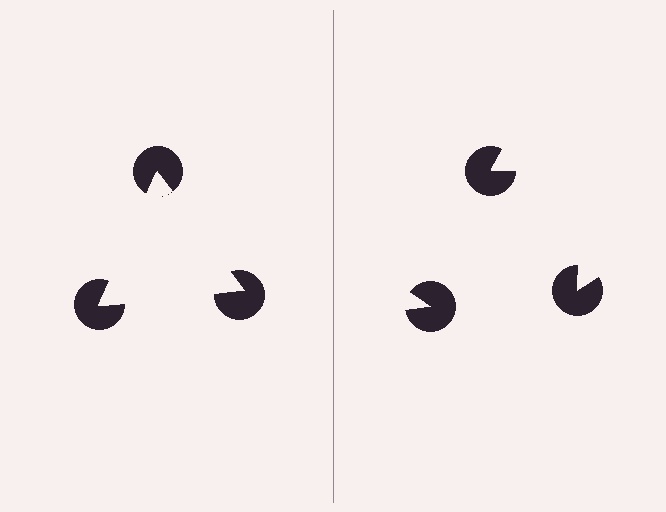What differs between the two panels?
The pac-man discs are positioned identically on both sides; only the wedge orientations differ. On the left they align to a triangle; on the right they are misaligned.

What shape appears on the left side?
An illusory triangle.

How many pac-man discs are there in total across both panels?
6 — 3 on each side.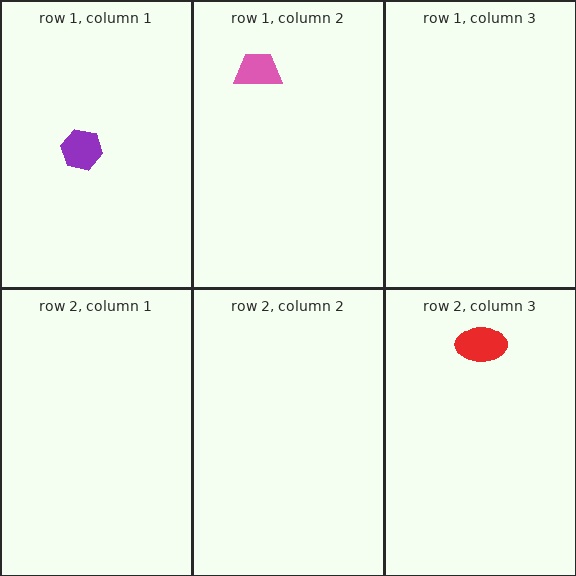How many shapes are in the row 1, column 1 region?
1.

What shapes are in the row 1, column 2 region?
The pink trapezoid.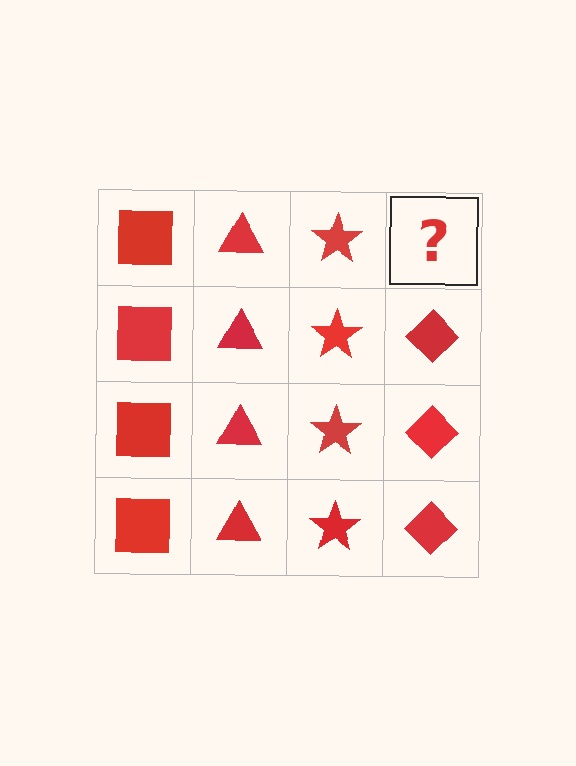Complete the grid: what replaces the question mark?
The question mark should be replaced with a red diamond.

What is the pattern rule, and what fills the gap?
The rule is that each column has a consistent shape. The gap should be filled with a red diamond.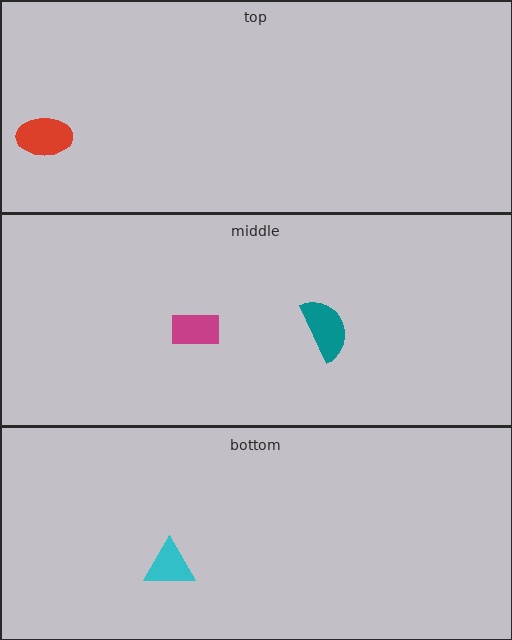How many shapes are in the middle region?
2.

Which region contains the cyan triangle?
The bottom region.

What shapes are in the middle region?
The teal semicircle, the magenta rectangle.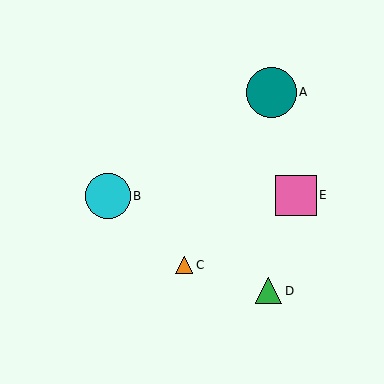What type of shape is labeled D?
Shape D is a green triangle.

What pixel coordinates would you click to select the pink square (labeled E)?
Click at (296, 195) to select the pink square E.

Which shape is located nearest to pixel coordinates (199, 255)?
The orange triangle (labeled C) at (184, 265) is nearest to that location.